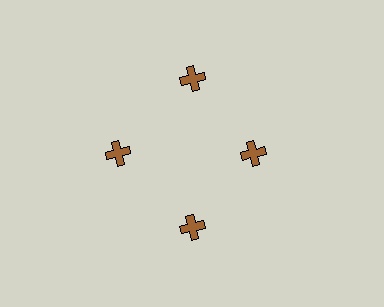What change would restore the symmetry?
The symmetry would be restored by moving it outward, back onto the ring so that all 4 crosses sit at equal angles and equal distance from the center.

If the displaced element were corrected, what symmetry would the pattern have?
It would have 4-fold rotational symmetry — the pattern would map onto itself every 90 degrees.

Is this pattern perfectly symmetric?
No. The 4 brown crosses are arranged in a ring, but one element near the 3 o'clock position is pulled inward toward the center, breaking the 4-fold rotational symmetry.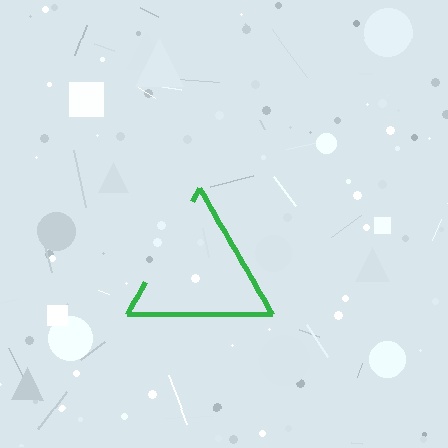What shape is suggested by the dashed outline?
The dashed outline suggests a triangle.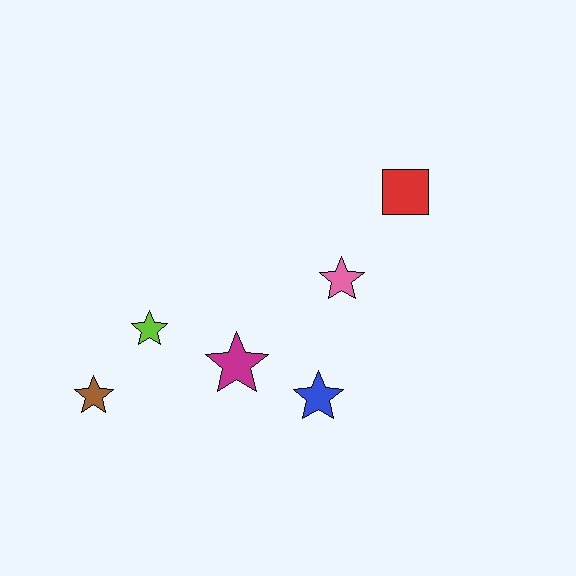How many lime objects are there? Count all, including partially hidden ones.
There is 1 lime object.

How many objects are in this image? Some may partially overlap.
There are 6 objects.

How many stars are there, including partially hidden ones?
There are 5 stars.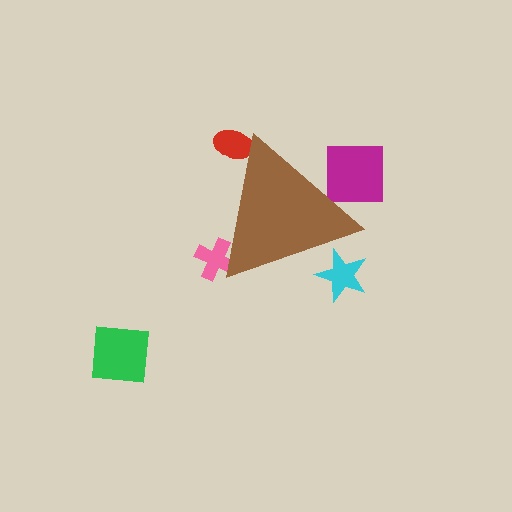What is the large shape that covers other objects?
A brown triangle.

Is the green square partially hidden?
No, the green square is fully visible.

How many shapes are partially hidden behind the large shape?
4 shapes are partially hidden.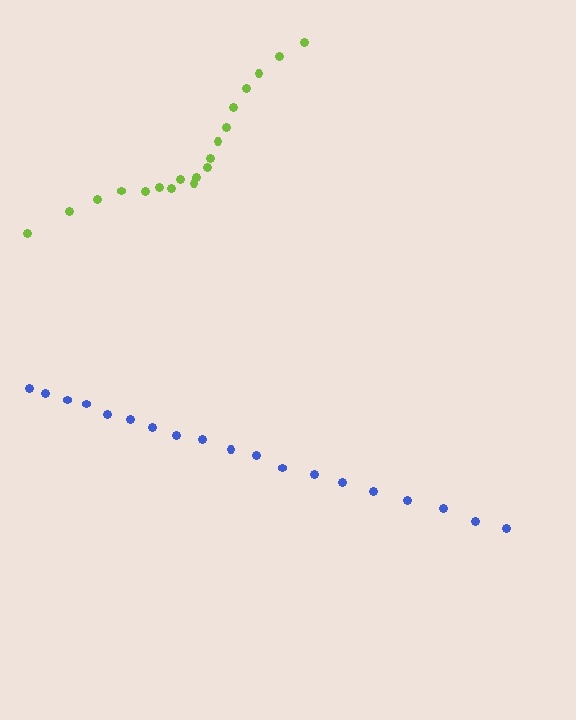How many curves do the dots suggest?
There are 2 distinct paths.